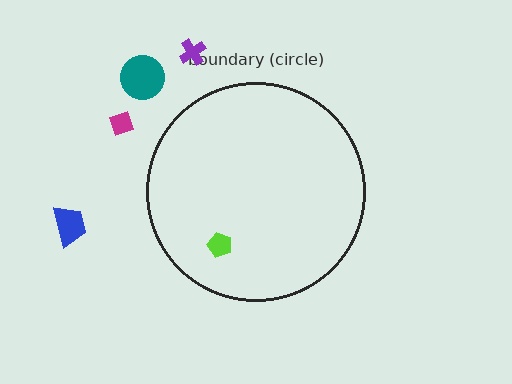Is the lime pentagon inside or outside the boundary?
Inside.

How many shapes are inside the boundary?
1 inside, 4 outside.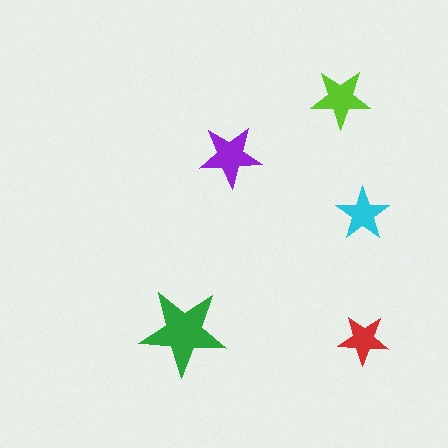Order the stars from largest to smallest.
the green one, the purple one, the lime one, the cyan one, the red one.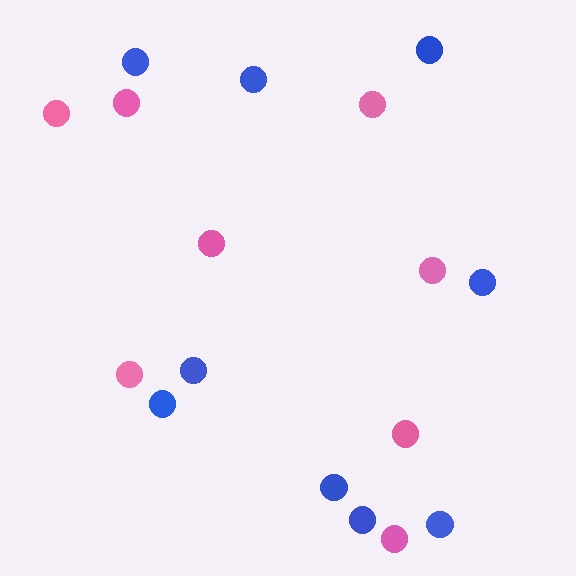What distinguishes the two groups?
There are 2 groups: one group of blue circles (9) and one group of pink circles (8).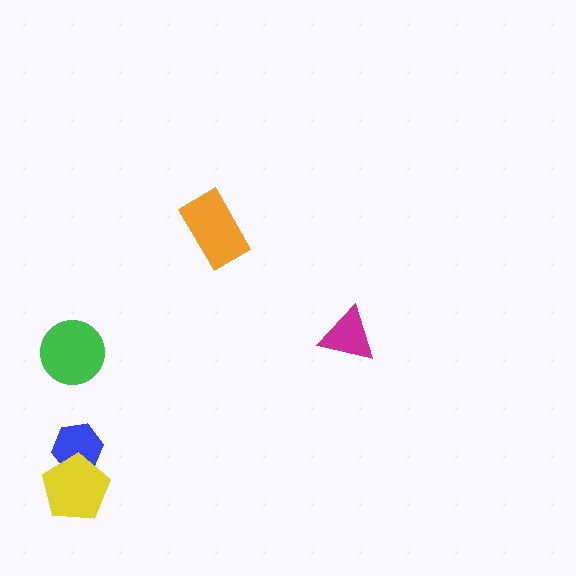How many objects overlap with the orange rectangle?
0 objects overlap with the orange rectangle.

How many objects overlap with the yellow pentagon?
1 object overlaps with the yellow pentagon.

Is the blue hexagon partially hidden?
Yes, it is partially covered by another shape.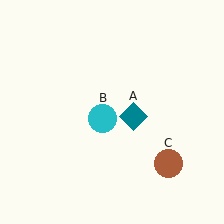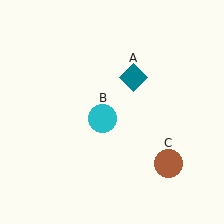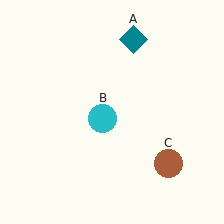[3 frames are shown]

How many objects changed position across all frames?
1 object changed position: teal diamond (object A).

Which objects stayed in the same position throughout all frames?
Cyan circle (object B) and brown circle (object C) remained stationary.